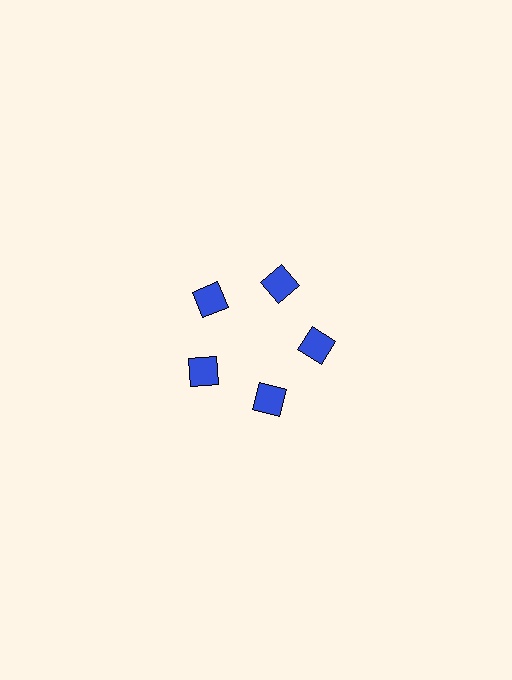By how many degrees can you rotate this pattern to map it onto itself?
The pattern maps onto itself every 72 degrees of rotation.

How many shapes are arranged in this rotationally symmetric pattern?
There are 5 shapes, arranged in 5 groups of 1.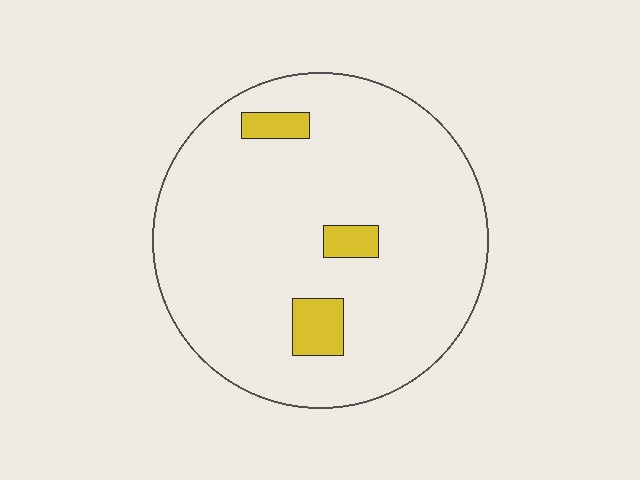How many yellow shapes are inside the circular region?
3.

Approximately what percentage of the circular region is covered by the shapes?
Approximately 10%.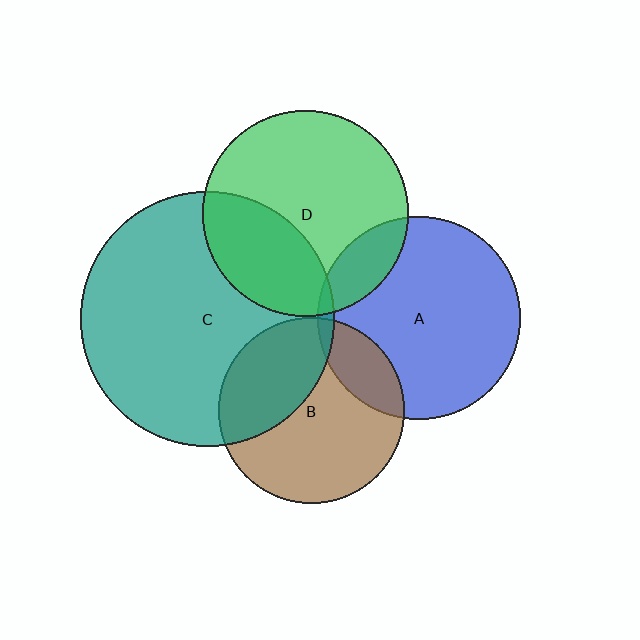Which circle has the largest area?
Circle C (teal).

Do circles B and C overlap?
Yes.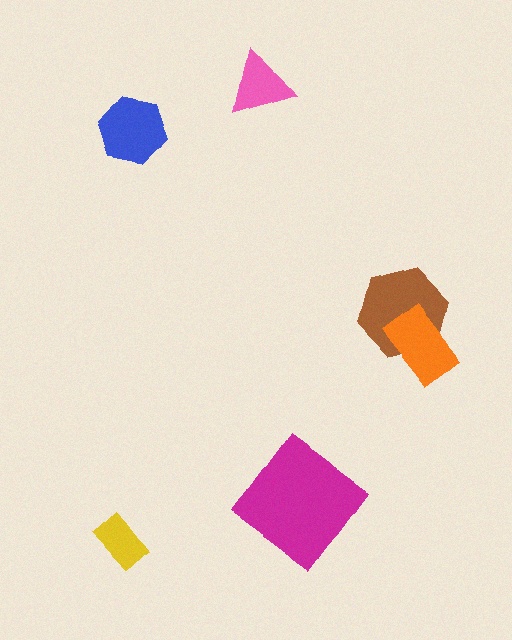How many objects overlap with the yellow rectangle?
0 objects overlap with the yellow rectangle.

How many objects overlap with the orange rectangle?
1 object overlaps with the orange rectangle.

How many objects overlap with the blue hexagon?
0 objects overlap with the blue hexagon.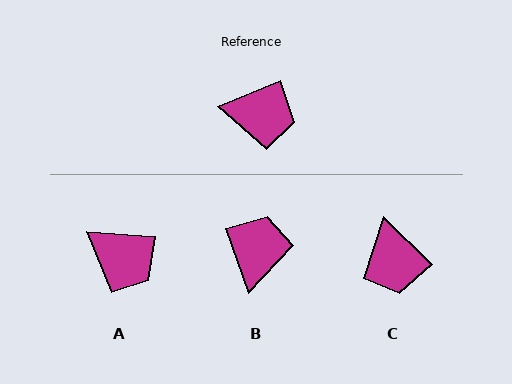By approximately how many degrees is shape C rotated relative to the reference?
Approximately 66 degrees clockwise.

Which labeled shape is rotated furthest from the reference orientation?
B, about 88 degrees away.